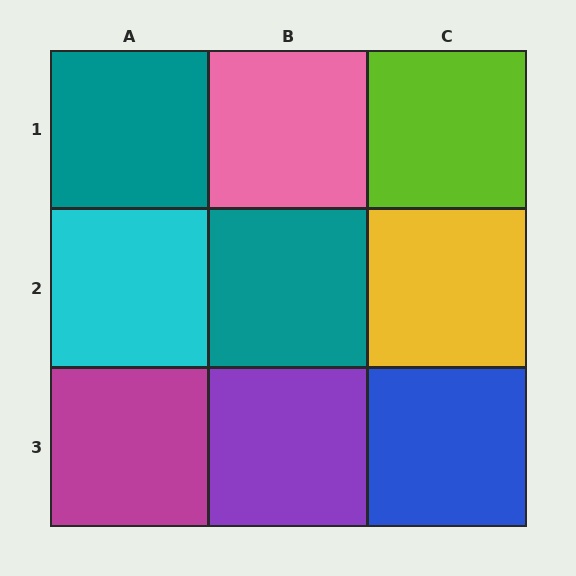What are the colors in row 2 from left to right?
Cyan, teal, yellow.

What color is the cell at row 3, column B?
Purple.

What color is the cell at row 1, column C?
Lime.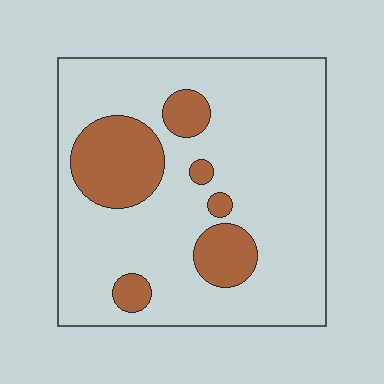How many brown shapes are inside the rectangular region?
6.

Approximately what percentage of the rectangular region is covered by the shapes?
Approximately 20%.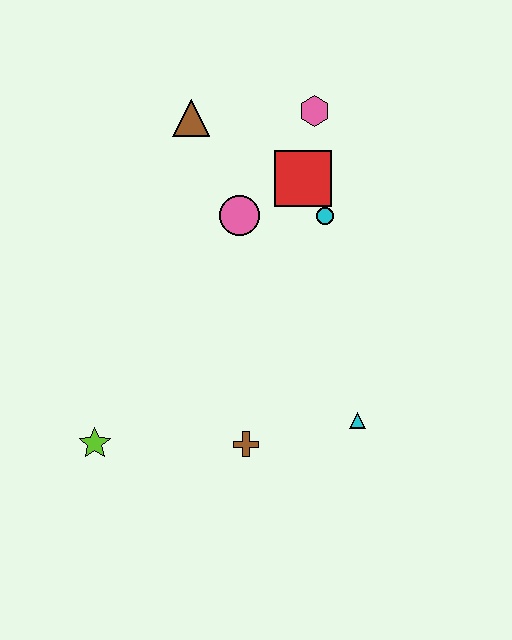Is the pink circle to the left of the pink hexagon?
Yes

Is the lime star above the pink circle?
No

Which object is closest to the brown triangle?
The pink circle is closest to the brown triangle.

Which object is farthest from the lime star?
The pink hexagon is farthest from the lime star.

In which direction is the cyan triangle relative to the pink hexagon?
The cyan triangle is below the pink hexagon.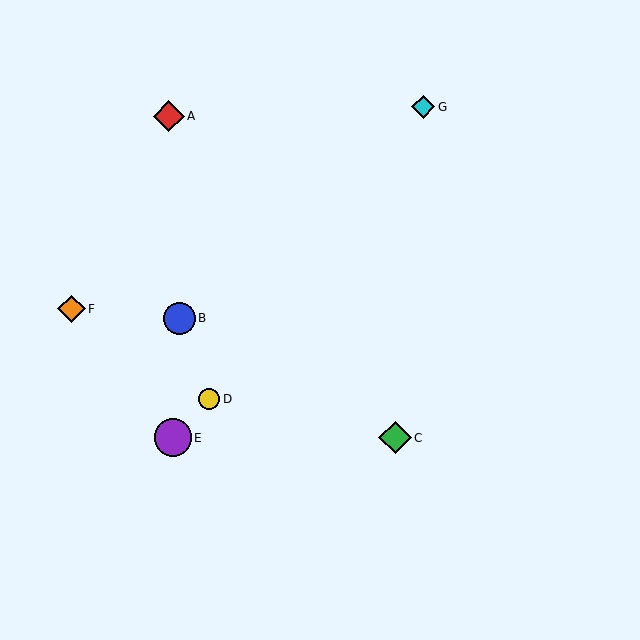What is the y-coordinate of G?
Object G is at y≈107.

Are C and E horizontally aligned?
Yes, both are at y≈438.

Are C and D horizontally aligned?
No, C is at y≈438 and D is at y≈399.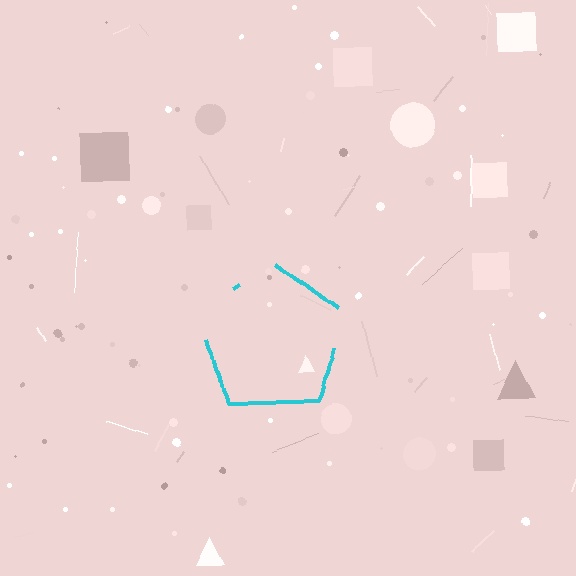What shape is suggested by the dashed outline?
The dashed outline suggests a pentagon.